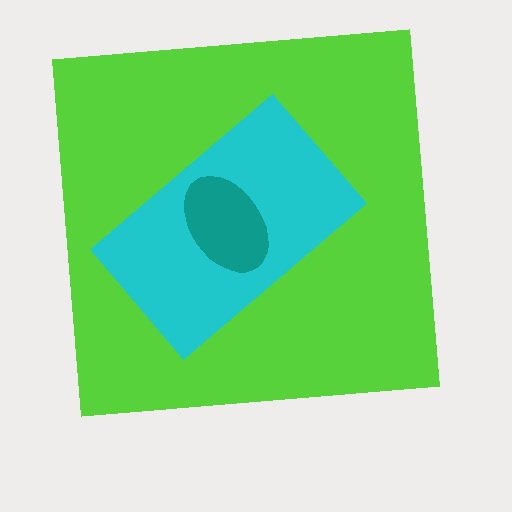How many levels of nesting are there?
3.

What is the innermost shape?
The teal ellipse.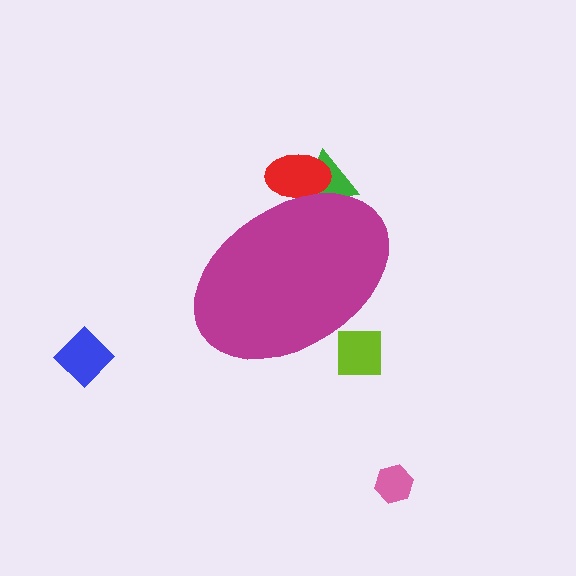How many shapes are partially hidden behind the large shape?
3 shapes are partially hidden.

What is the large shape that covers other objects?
A magenta ellipse.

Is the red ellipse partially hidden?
Yes, the red ellipse is partially hidden behind the magenta ellipse.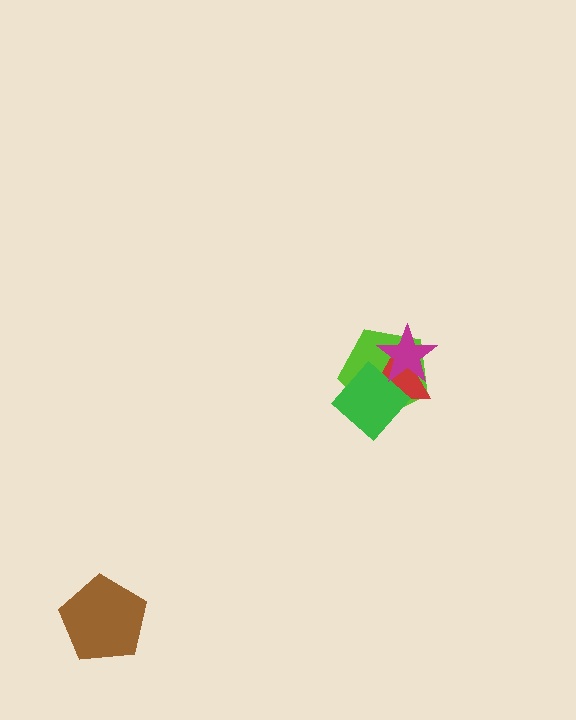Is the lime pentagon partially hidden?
Yes, it is partially covered by another shape.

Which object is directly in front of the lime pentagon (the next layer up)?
The red triangle is directly in front of the lime pentagon.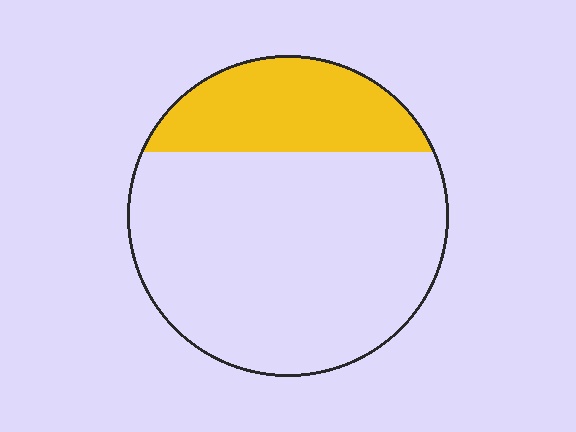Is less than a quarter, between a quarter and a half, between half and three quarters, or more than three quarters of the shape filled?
Between a quarter and a half.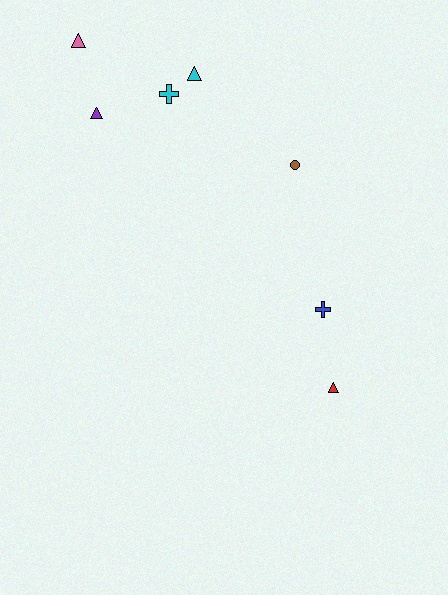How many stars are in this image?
There are no stars.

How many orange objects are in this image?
There are no orange objects.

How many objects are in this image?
There are 7 objects.